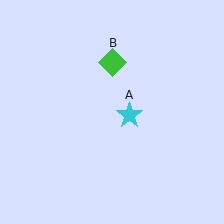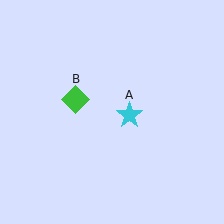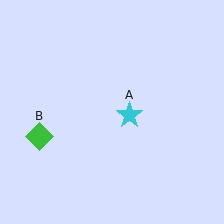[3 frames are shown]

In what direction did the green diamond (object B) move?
The green diamond (object B) moved down and to the left.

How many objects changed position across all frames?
1 object changed position: green diamond (object B).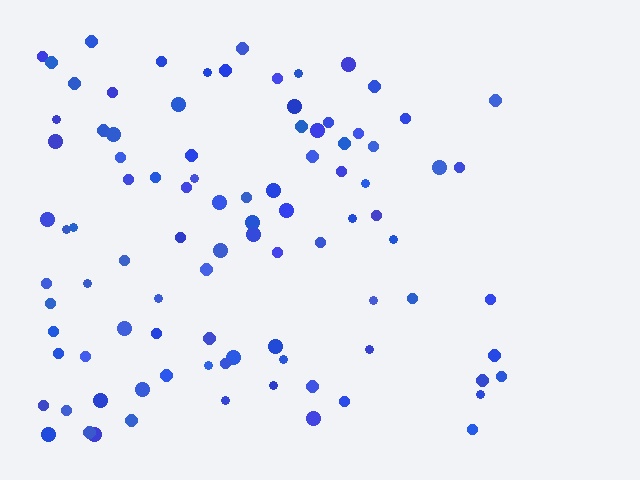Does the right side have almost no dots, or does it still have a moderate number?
Still a moderate number, just noticeably fewer than the left.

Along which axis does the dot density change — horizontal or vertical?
Horizontal.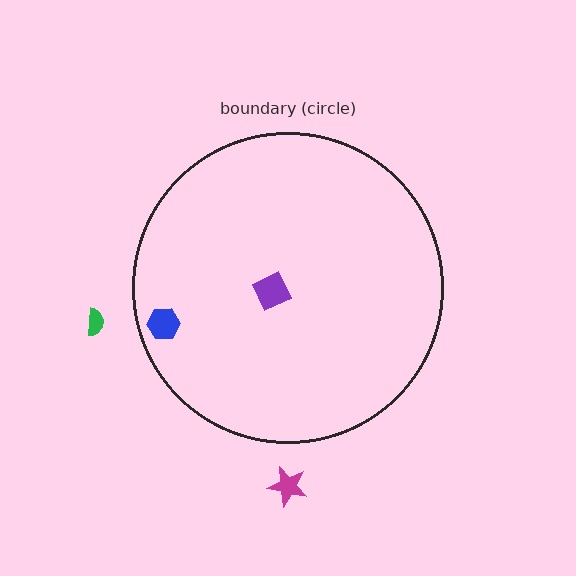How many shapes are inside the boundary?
2 inside, 2 outside.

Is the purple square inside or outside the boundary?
Inside.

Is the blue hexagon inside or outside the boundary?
Inside.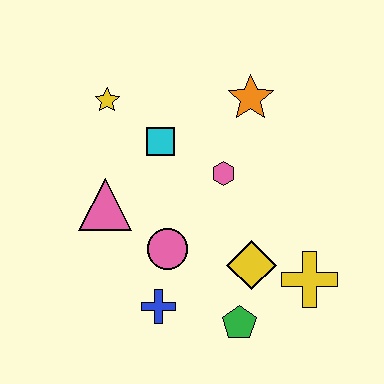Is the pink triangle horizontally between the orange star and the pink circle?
No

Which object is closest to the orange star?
The pink hexagon is closest to the orange star.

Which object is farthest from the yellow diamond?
The yellow star is farthest from the yellow diamond.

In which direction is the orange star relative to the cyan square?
The orange star is to the right of the cyan square.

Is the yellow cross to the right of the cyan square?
Yes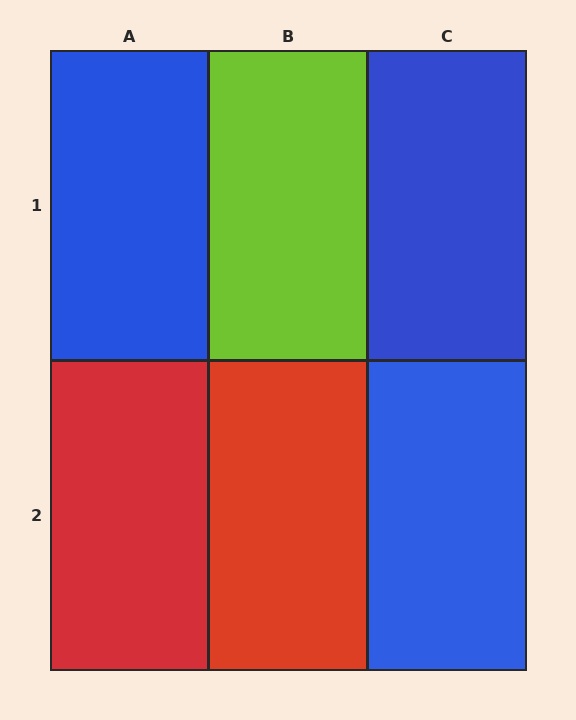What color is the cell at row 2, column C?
Blue.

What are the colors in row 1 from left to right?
Blue, lime, blue.